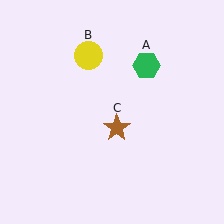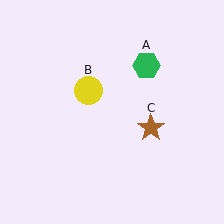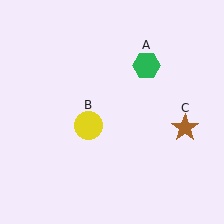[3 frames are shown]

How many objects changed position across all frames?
2 objects changed position: yellow circle (object B), brown star (object C).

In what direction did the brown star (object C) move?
The brown star (object C) moved right.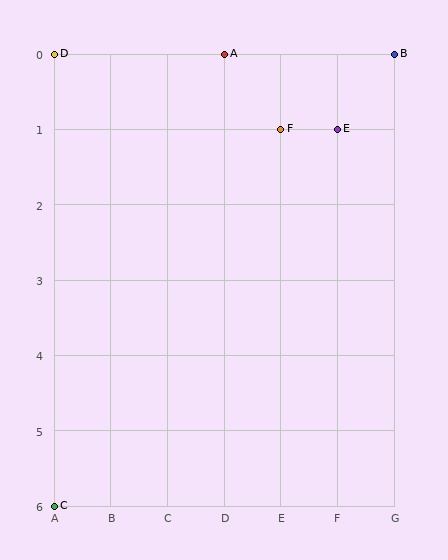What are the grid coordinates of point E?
Point E is at grid coordinates (F, 1).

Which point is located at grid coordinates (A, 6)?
Point C is at (A, 6).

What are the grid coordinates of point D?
Point D is at grid coordinates (A, 0).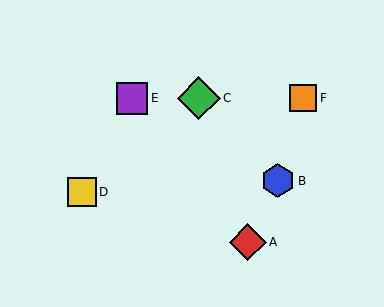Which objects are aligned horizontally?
Objects C, E, F are aligned horizontally.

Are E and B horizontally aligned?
No, E is at y≈98 and B is at y≈181.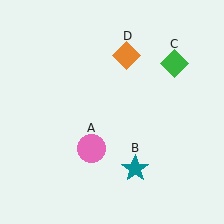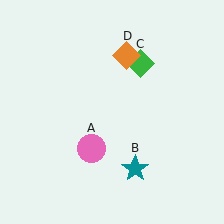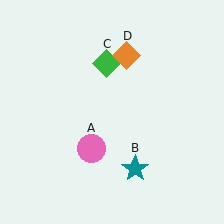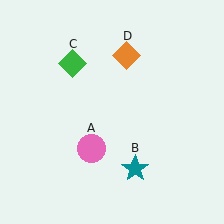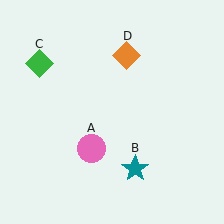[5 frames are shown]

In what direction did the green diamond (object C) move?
The green diamond (object C) moved left.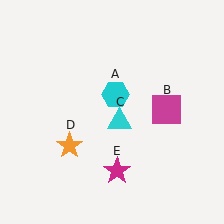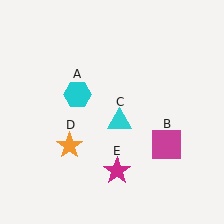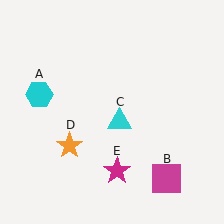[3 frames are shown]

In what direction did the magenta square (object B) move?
The magenta square (object B) moved down.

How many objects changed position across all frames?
2 objects changed position: cyan hexagon (object A), magenta square (object B).